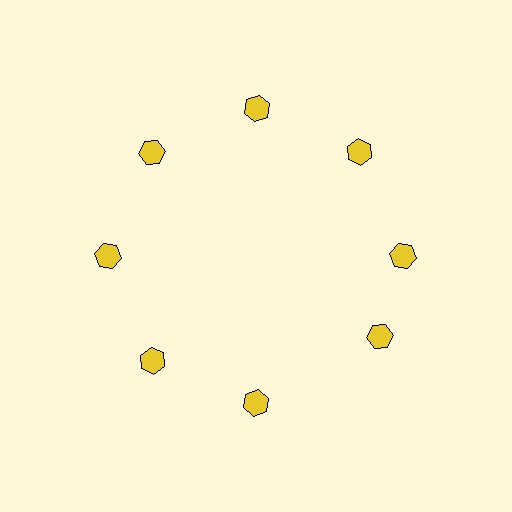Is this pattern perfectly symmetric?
No. The 8 yellow hexagons are arranged in a ring, but one element near the 4 o'clock position is rotated out of alignment along the ring, breaking the 8-fold rotational symmetry.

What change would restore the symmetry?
The symmetry would be restored by rotating it back into even spacing with its neighbors so that all 8 hexagons sit at equal angles and equal distance from the center.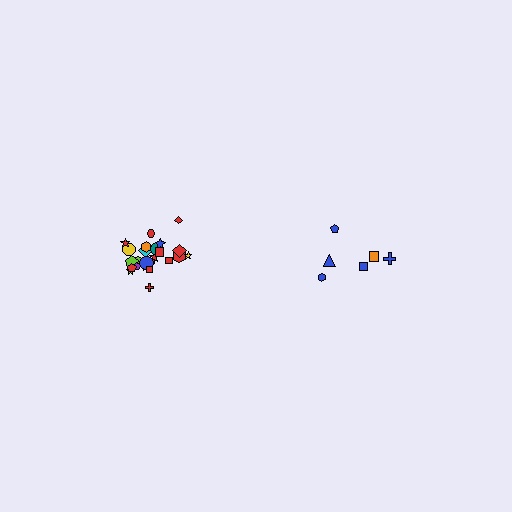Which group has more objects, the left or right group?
The left group.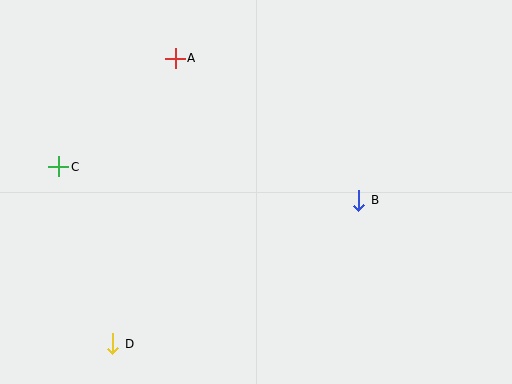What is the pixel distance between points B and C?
The distance between B and C is 302 pixels.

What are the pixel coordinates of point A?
Point A is at (175, 58).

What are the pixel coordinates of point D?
Point D is at (113, 344).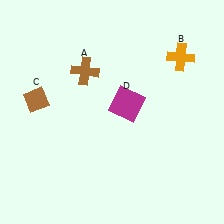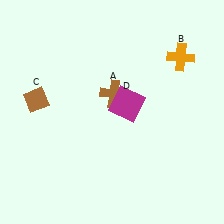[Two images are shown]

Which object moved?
The brown cross (A) moved right.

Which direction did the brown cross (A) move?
The brown cross (A) moved right.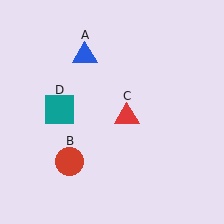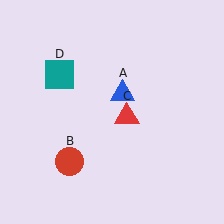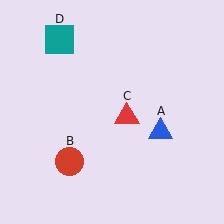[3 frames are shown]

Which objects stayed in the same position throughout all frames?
Red circle (object B) and red triangle (object C) remained stationary.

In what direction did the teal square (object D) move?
The teal square (object D) moved up.